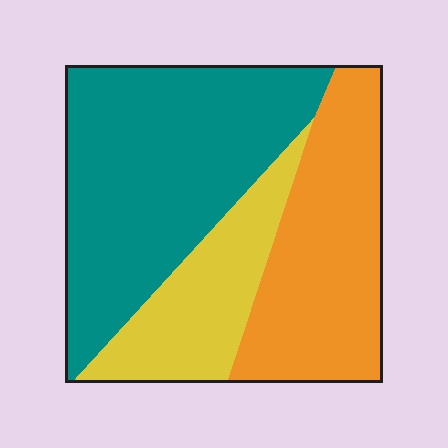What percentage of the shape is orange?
Orange takes up between a quarter and a half of the shape.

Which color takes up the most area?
Teal, at roughly 45%.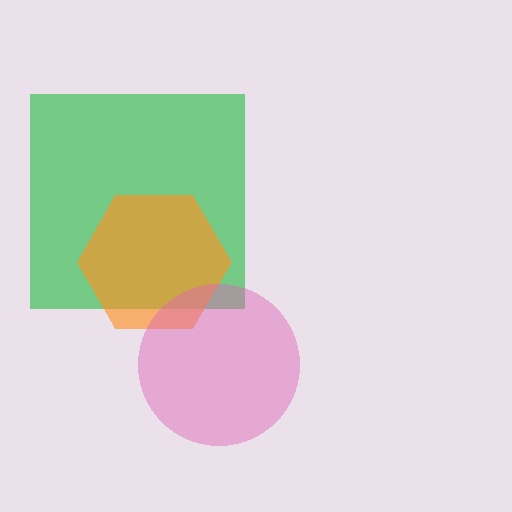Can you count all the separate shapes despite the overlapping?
Yes, there are 3 separate shapes.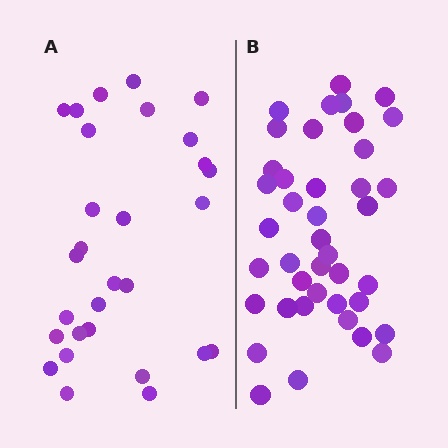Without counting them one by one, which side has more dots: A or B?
Region B (the right region) has more dots.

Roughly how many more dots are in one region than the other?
Region B has roughly 12 or so more dots than region A.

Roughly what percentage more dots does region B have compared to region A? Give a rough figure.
About 40% more.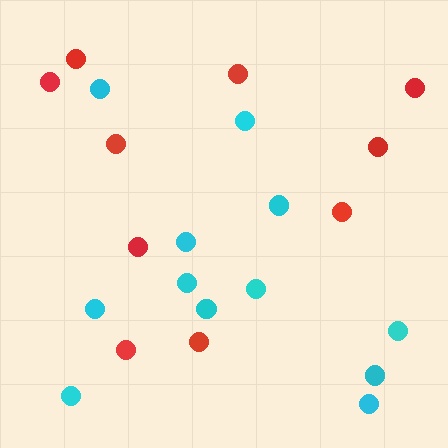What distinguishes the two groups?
There are 2 groups: one group of cyan circles (12) and one group of red circles (10).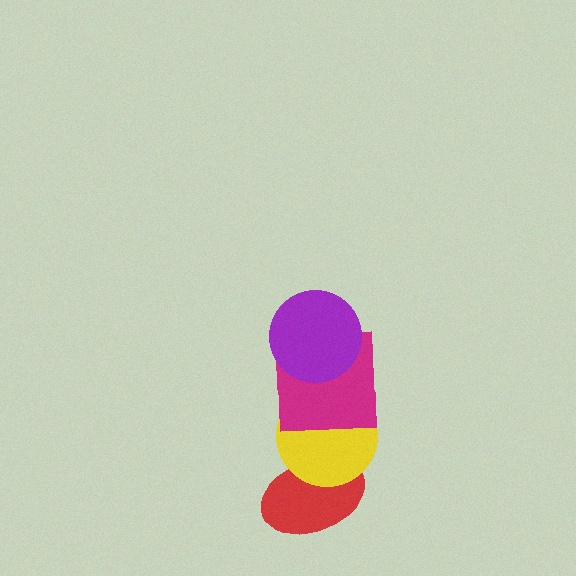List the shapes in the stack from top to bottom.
From top to bottom: the purple circle, the magenta square, the yellow circle, the red ellipse.